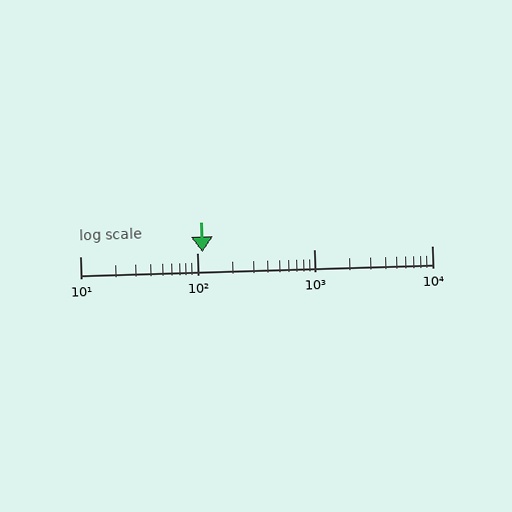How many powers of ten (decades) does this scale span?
The scale spans 3 decades, from 10 to 10000.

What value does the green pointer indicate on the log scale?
The pointer indicates approximately 110.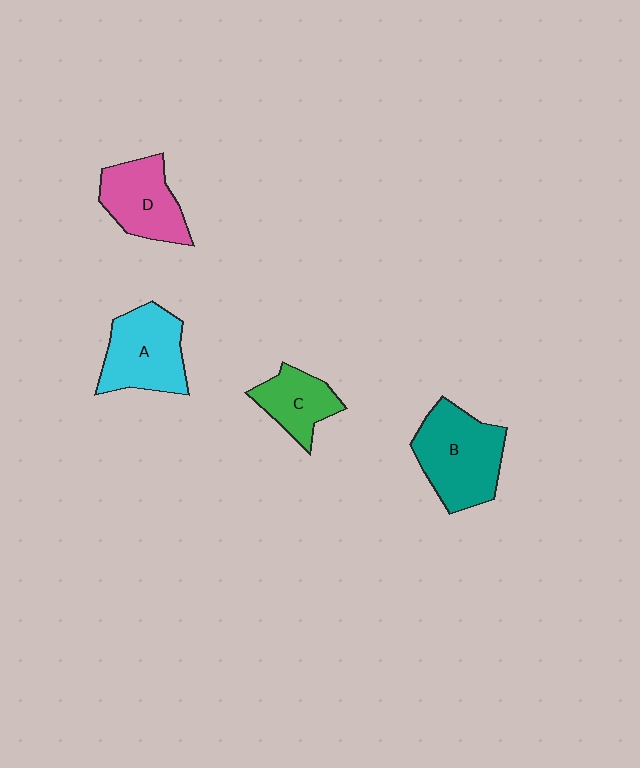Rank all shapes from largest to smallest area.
From largest to smallest: B (teal), A (cyan), D (pink), C (green).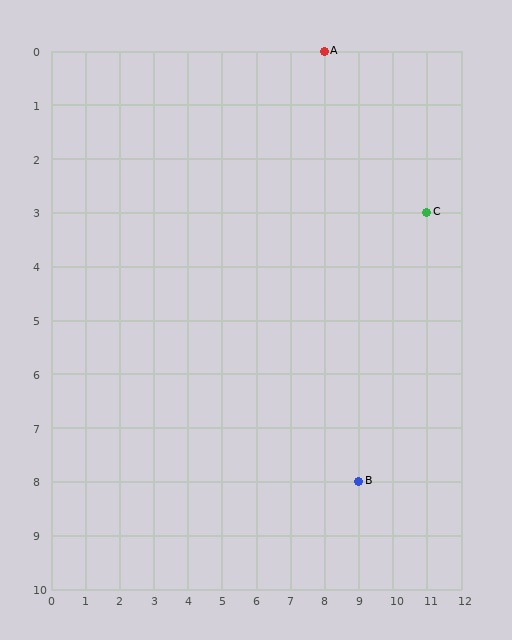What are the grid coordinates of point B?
Point B is at grid coordinates (9, 8).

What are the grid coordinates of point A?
Point A is at grid coordinates (8, 0).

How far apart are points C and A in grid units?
Points C and A are 3 columns and 3 rows apart (about 4.2 grid units diagonally).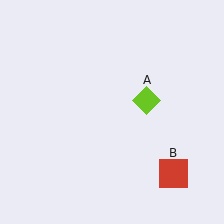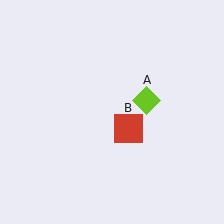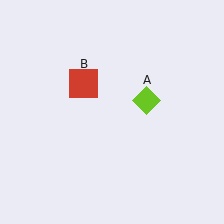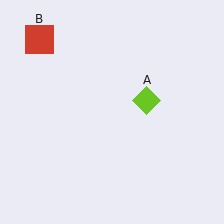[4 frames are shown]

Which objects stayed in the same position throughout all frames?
Lime diamond (object A) remained stationary.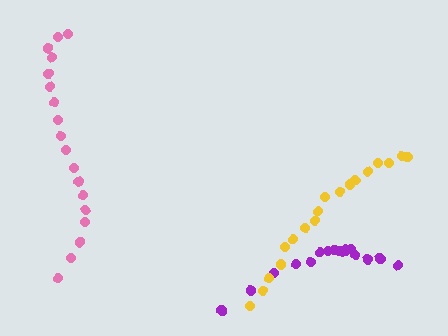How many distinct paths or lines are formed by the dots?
There are 3 distinct paths.